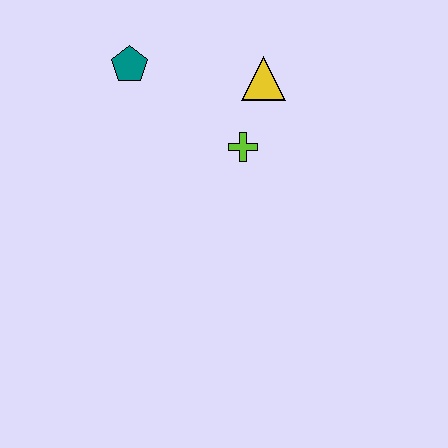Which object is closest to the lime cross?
The yellow triangle is closest to the lime cross.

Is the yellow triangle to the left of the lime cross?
No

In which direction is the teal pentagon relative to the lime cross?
The teal pentagon is to the left of the lime cross.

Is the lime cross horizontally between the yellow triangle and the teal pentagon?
Yes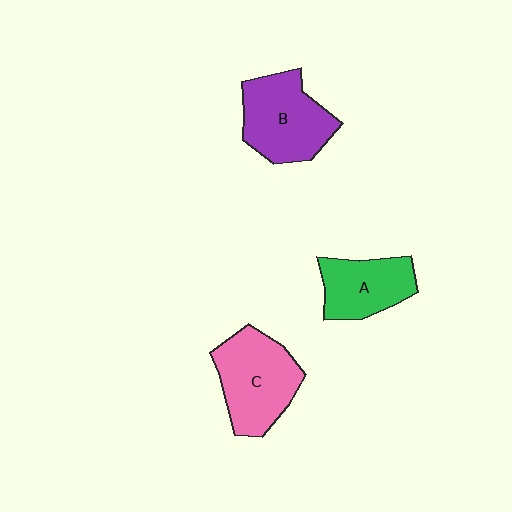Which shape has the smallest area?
Shape A (green).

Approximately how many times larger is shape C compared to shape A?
Approximately 1.3 times.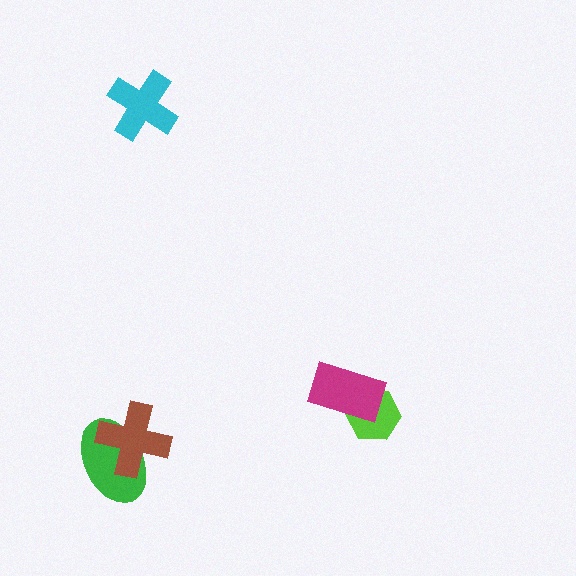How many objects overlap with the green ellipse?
1 object overlaps with the green ellipse.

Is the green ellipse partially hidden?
Yes, it is partially covered by another shape.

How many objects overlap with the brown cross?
1 object overlaps with the brown cross.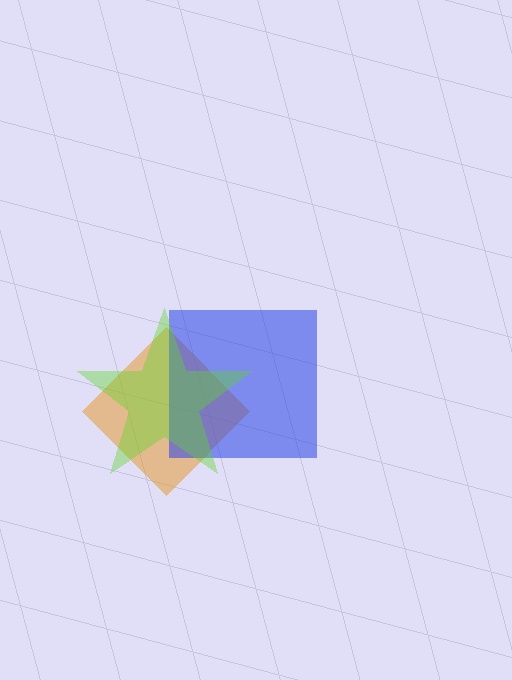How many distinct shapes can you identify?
There are 3 distinct shapes: an orange diamond, a blue square, a lime star.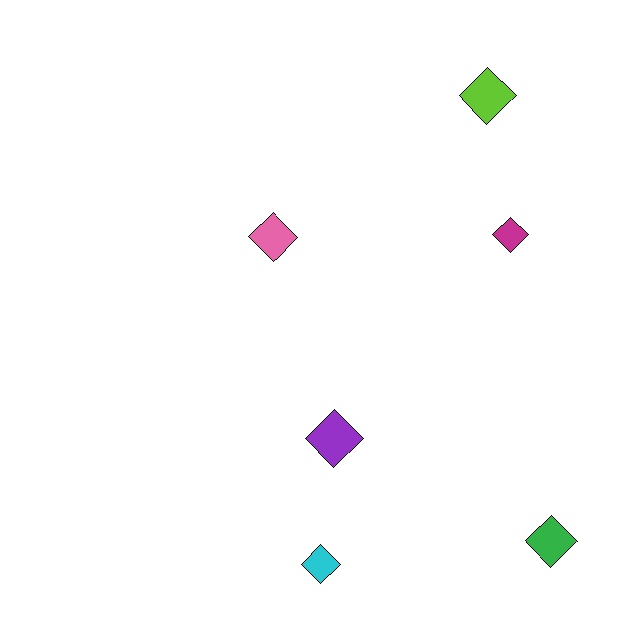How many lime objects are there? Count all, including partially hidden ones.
There is 1 lime object.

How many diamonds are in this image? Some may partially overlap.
There are 6 diamonds.